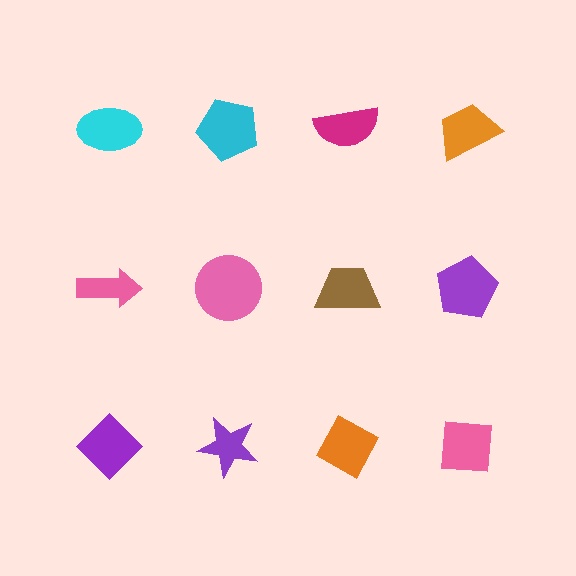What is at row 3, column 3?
An orange diamond.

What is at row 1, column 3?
A magenta semicircle.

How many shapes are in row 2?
4 shapes.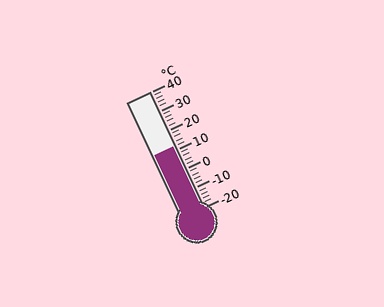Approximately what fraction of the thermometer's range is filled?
The thermometer is filled to approximately 55% of its range.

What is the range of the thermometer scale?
The thermometer scale ranges from -20°C to 40°C.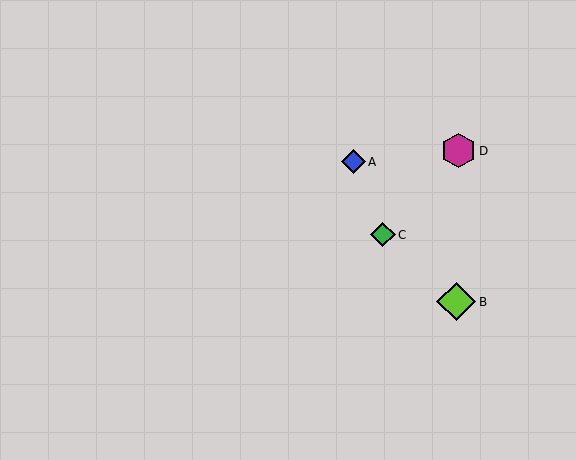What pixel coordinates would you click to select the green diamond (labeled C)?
Click at (383, 235) to select the green diamond C.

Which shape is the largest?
The lime diamond (labeled B) is the largest.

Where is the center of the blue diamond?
The center of the blue diamond is at (353, 162).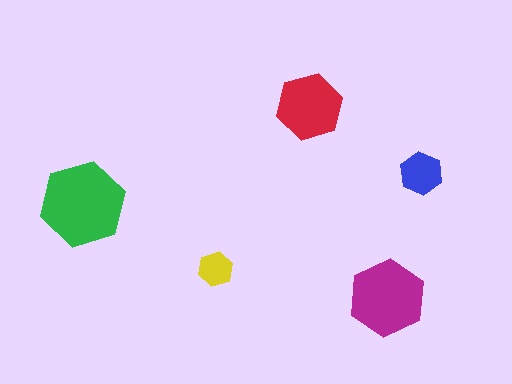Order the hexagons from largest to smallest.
the green one, the magenta one, the red one, the blue one, the yellow one.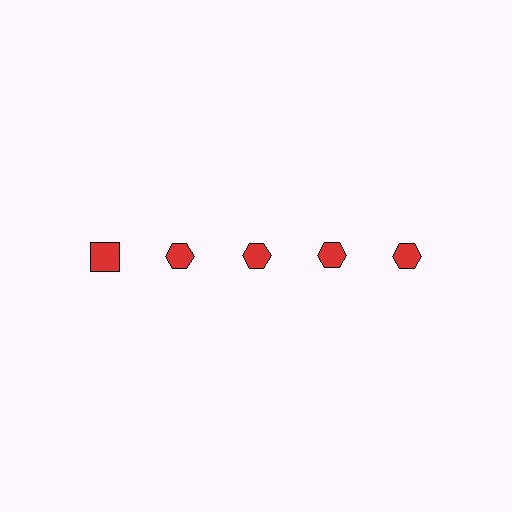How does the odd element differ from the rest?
It has a different shape: square instead of hexagon.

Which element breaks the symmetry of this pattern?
The red square in the top row, leftmost column breaks the symmetry. All other shapes are red hexagons.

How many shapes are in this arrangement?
There are 5 shapes arranged in a grid pattern.